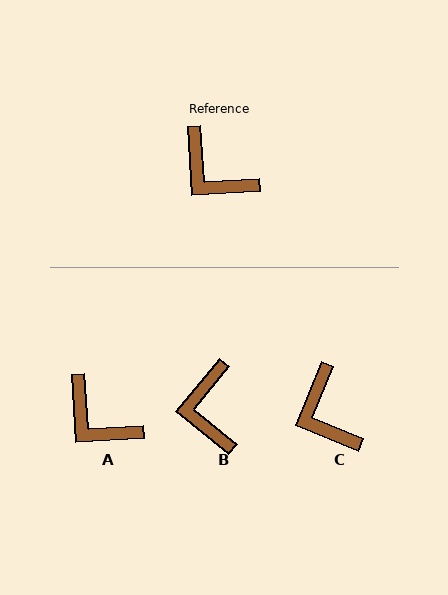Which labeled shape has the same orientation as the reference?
A.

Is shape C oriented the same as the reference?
No, it is off by about 26 degrees.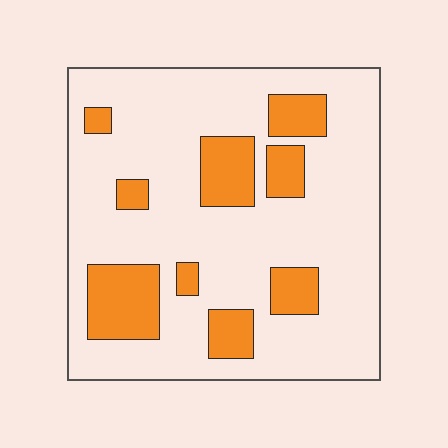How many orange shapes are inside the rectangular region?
9.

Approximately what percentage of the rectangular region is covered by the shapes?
Approximately 20%.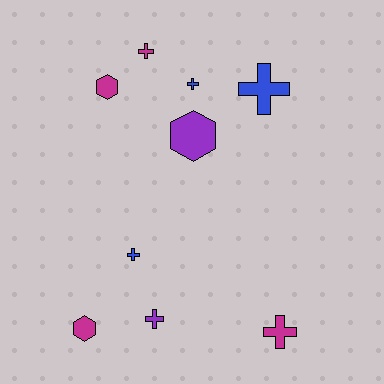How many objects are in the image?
There are 9 objects.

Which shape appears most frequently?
Cross, with 6 objects.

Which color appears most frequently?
Magenta, with 4 objects.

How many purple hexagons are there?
There is 1 purple hexagon.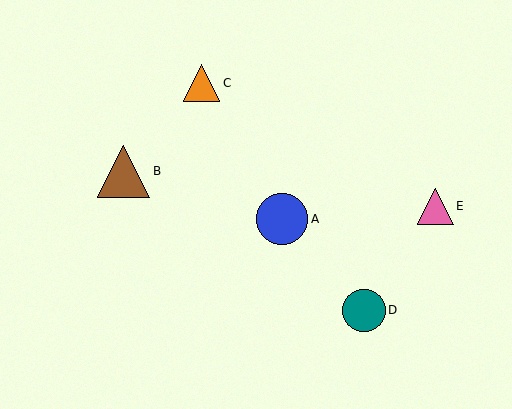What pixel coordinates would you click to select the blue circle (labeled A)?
Click at (282, 219) to select the blue circle A.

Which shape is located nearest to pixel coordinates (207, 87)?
The orange triangle (labeled C) at (201, 83) is nearest to that location.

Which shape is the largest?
The brown triangle (labeled B) is the largest.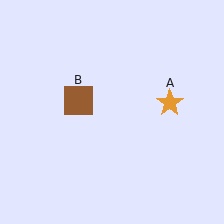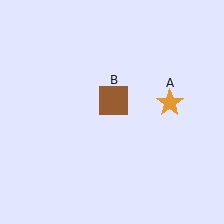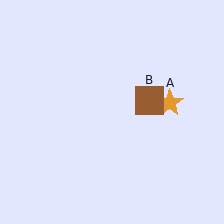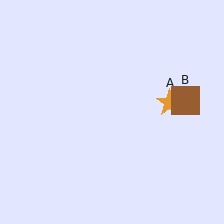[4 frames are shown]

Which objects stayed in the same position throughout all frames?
Orange star (object A) remained stationary.